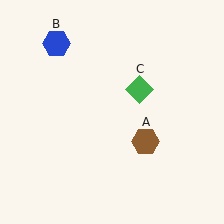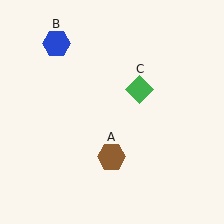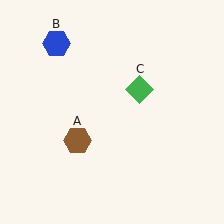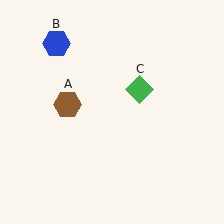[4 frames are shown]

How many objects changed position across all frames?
1 object changed position: brown hexagon (object A).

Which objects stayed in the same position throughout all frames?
Blue hexagon (object B) and green diamond (object C) remained stationary.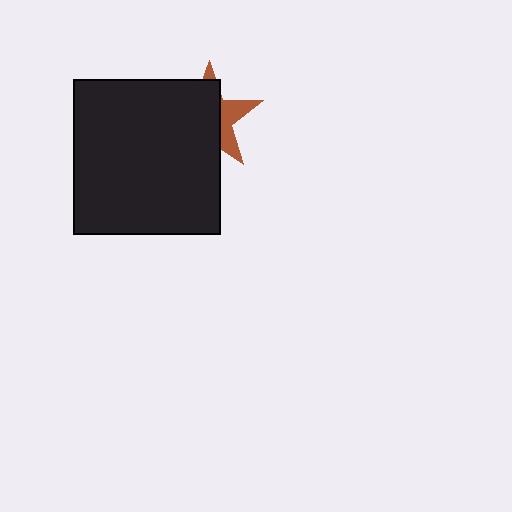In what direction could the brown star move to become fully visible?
The brown star could move right. That would shift it out from behind the black rectangle entirely.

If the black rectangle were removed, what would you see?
You would see the complete brown star.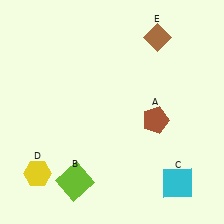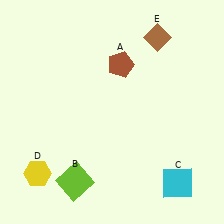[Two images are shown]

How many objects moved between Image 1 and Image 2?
1 object moved between the two images.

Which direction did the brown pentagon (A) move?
The brown pentagon (A) moved up.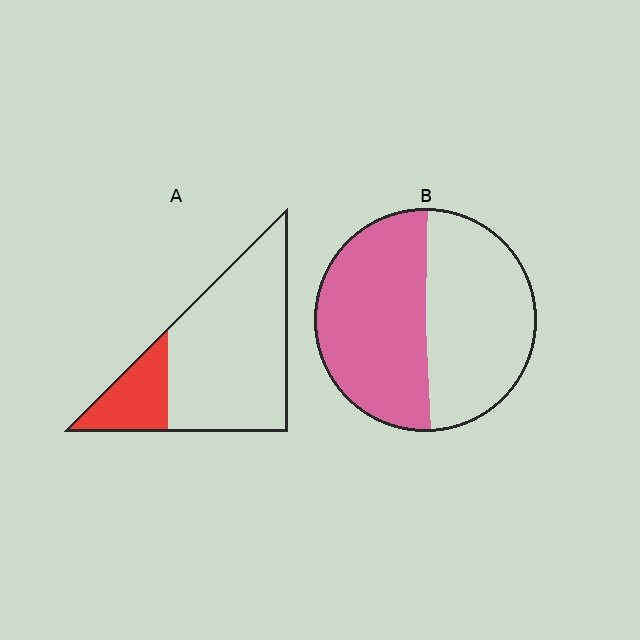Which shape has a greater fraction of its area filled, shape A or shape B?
Shape B.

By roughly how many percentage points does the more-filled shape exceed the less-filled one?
By roughly 30 percentage points (B over A).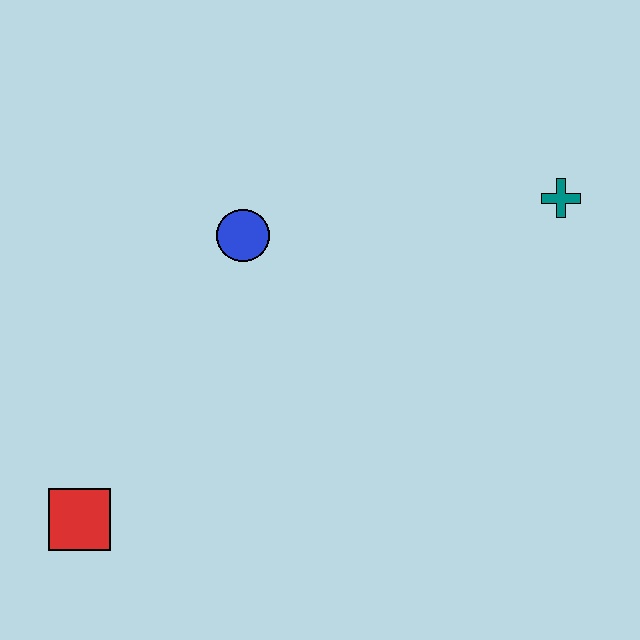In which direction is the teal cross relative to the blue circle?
The teal cross is to the right of the blue circle.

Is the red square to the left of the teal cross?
Yes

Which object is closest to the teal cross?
The blue circle is closest to the teal cross.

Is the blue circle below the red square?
No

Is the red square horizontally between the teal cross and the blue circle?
No